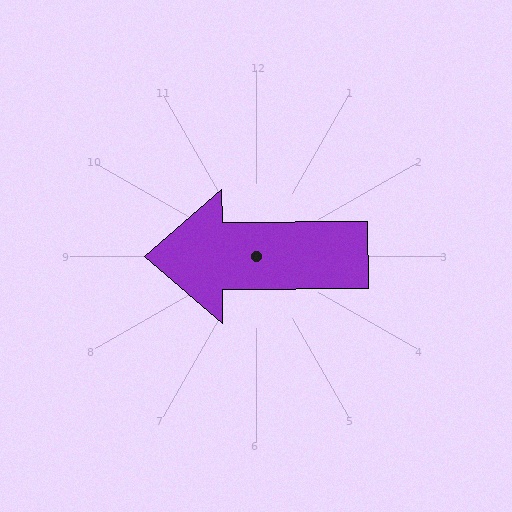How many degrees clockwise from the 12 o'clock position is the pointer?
Approximately 270 degrees.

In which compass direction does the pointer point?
West.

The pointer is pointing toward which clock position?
Roughly 9 o'clock.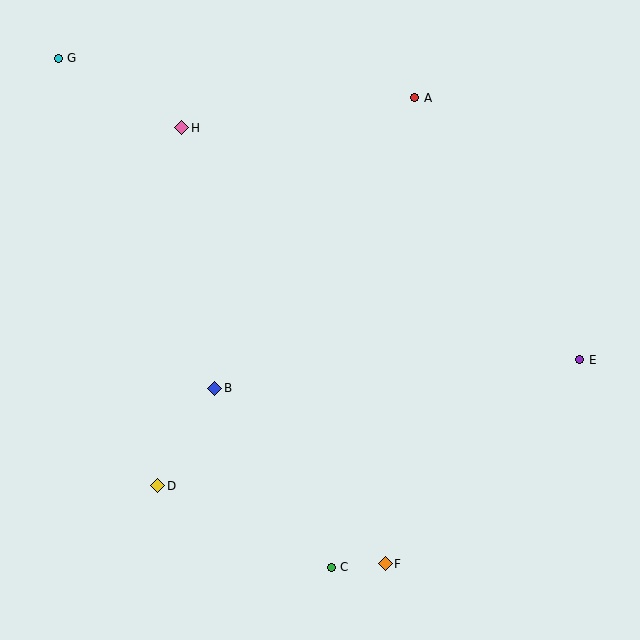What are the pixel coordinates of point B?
Point B is at (215, 388).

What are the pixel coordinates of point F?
Point F is at (385, 564).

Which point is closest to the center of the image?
Point B at (215, 388) is closest to the center.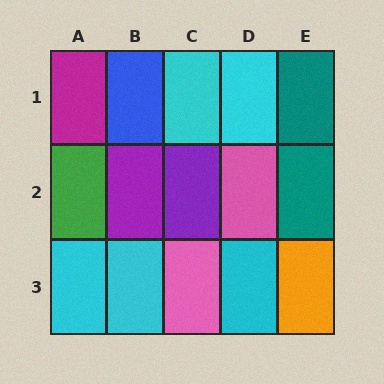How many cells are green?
1 cell is green.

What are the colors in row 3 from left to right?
Cyan, cyan, pink, cyan, orange.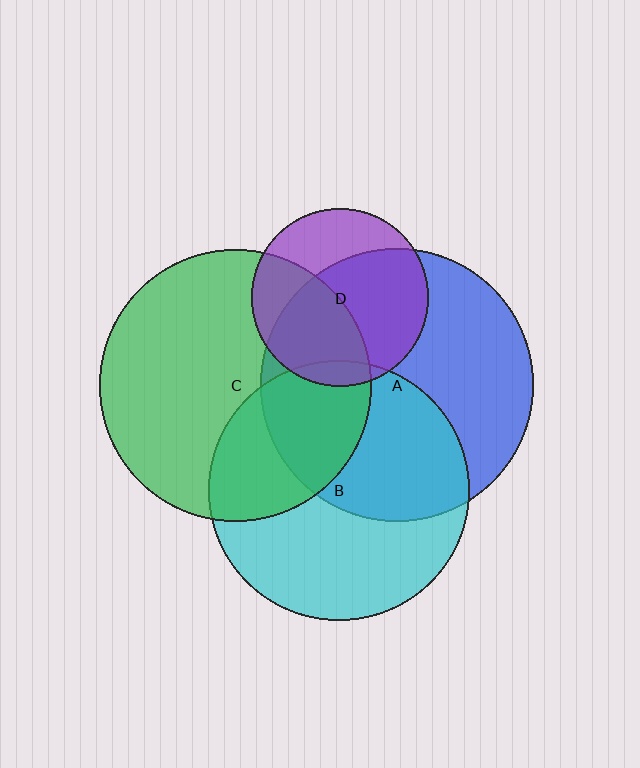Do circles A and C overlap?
Yes.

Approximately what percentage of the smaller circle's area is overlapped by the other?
Approximately 30%.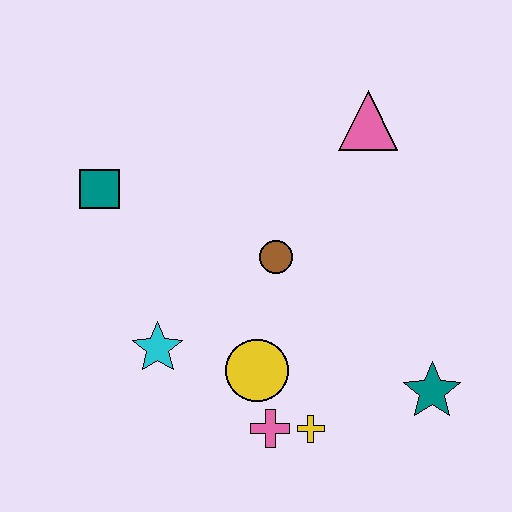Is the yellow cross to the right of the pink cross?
Yes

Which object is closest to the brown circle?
The yellow circle is closest to the brown circle.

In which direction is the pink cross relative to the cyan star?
The pink cross is to the right of the cyan star.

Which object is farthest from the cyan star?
The pink triangle is farthest from the cyan star.